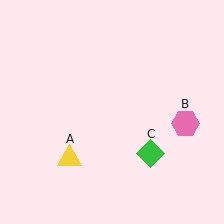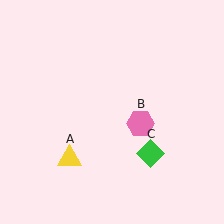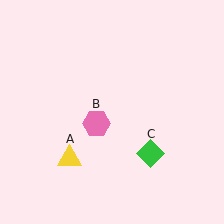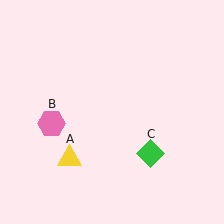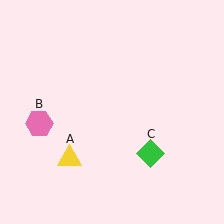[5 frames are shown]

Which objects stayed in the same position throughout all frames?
Yellow triangle (object A) and green diamond (object C) remained stationary.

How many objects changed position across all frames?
1 object changed position: pink hexagon (object B).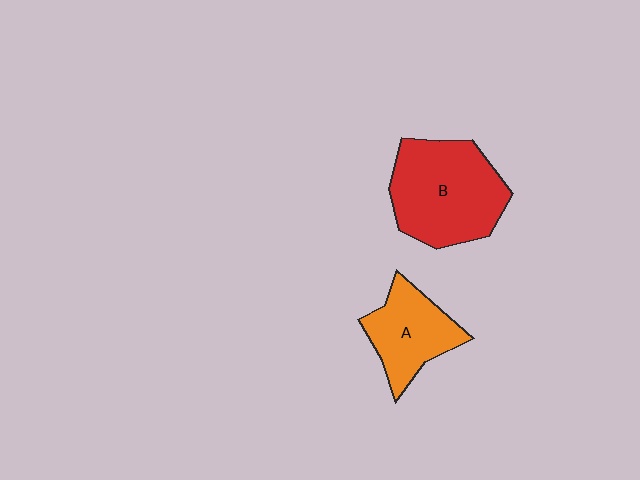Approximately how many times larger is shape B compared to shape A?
Approximately 1.6 times.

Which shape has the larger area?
Shape B (red).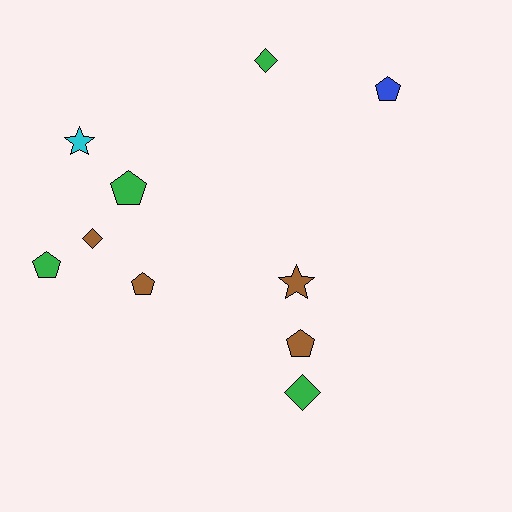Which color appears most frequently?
Brown, with 4 objects.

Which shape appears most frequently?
Pentagon, with 5 objects.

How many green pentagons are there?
There are 2 green pentagons.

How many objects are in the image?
There are 10 objects.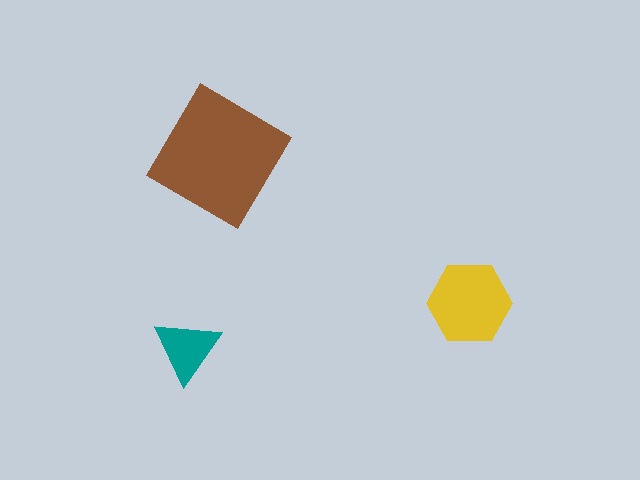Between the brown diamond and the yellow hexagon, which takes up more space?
The brown diamond.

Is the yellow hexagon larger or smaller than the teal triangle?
Larger.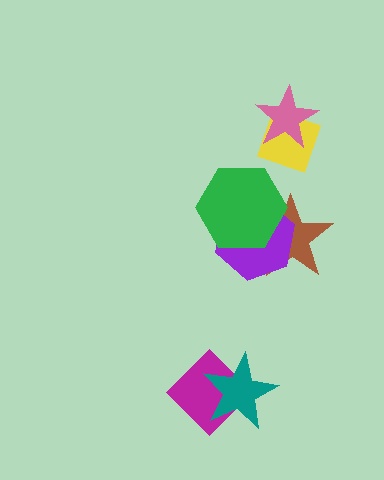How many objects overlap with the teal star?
1 object overlaps with the teal star.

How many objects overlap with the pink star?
1 object overlaps with the pink star.